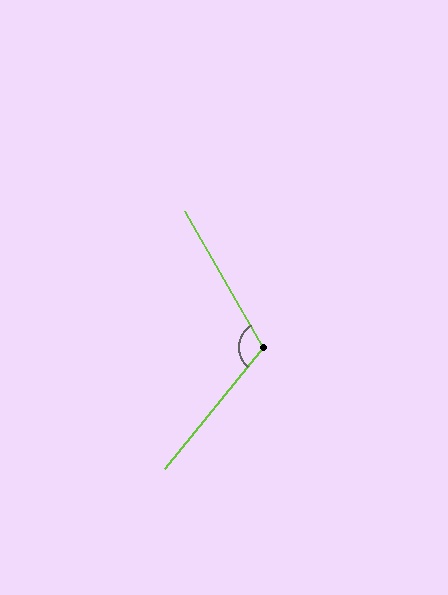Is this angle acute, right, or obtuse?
It is obtuse.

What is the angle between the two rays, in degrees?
Approximately 111 degrees.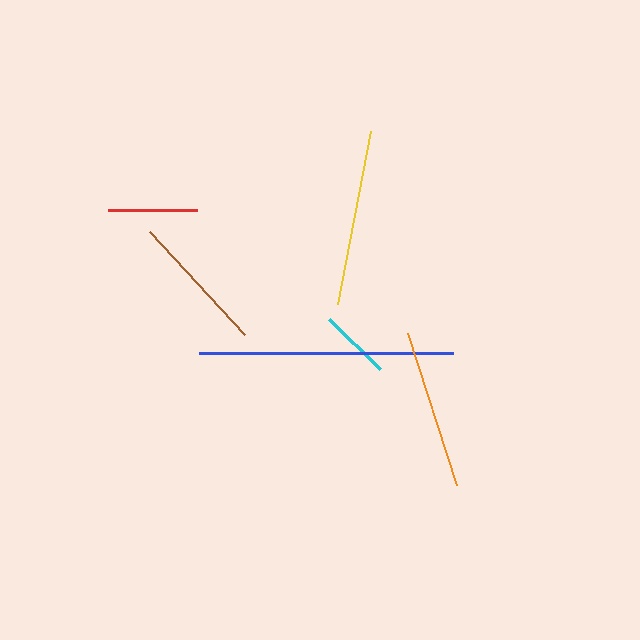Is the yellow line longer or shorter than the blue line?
The blue line is longer than the yellow line.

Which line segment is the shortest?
The cyan line is the shortest at approximately 72 pixels.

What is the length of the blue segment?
The blue segment is approximately 254 pixels long.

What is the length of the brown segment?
The brown segment is approximately 140 pixels long.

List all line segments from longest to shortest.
From longest to shortest: blue, yellow, orange, brown, red, cyan.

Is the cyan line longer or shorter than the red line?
The red line is longer than the cyan line.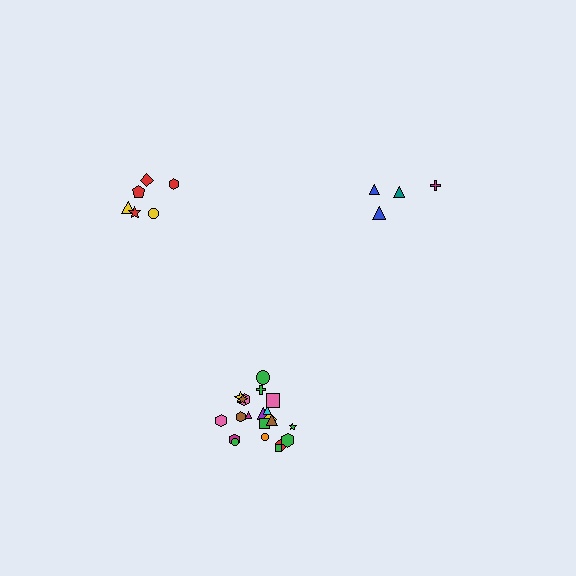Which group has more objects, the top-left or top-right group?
The top-left group.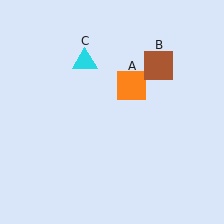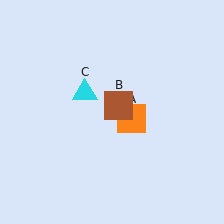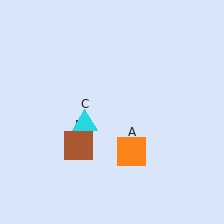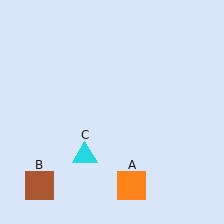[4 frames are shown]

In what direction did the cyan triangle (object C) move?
The cyan triangle (object C) moved down.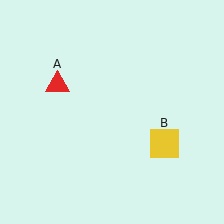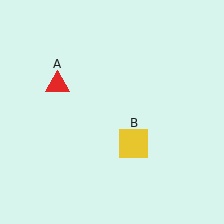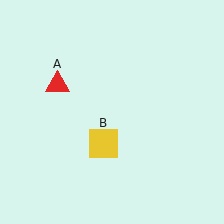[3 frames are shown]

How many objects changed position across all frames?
1 object changed position: yellow square (object B).